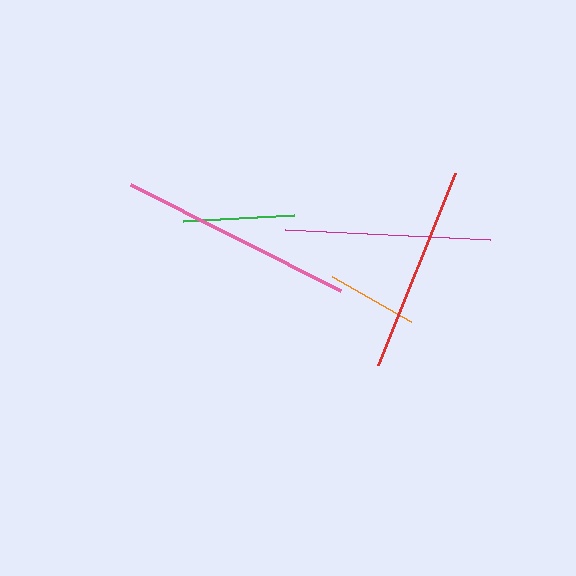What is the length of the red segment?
The red segment is approximately 207 pixels long.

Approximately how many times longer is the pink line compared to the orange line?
The pink line is approximately 2.6 times the length of the orange line.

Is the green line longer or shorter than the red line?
The red line is longer than the green line.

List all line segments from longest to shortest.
From longest to shortest: pink, red, magenta, green, orange.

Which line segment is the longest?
The pink line is the longest at approximately 235 pixels.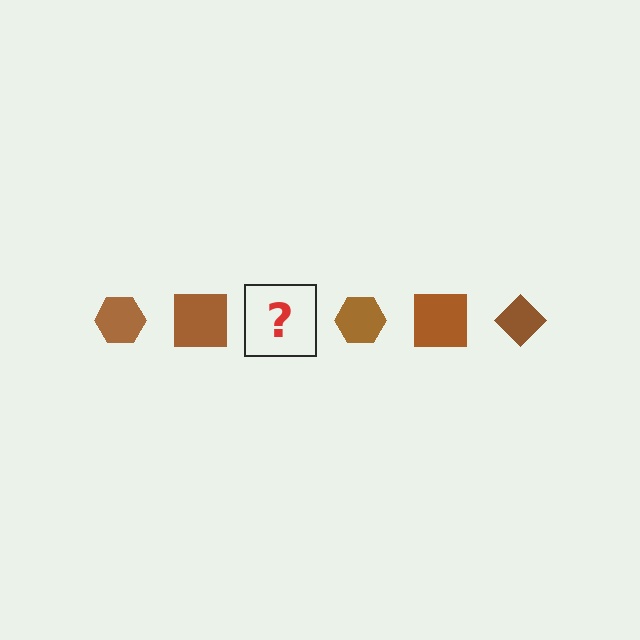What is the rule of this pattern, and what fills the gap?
The rule is that the pattern cycles through hexagon, square, diamond shapes in brown. The gap should be filled with a brown diamond.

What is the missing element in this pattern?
The missing element is a brown diamond.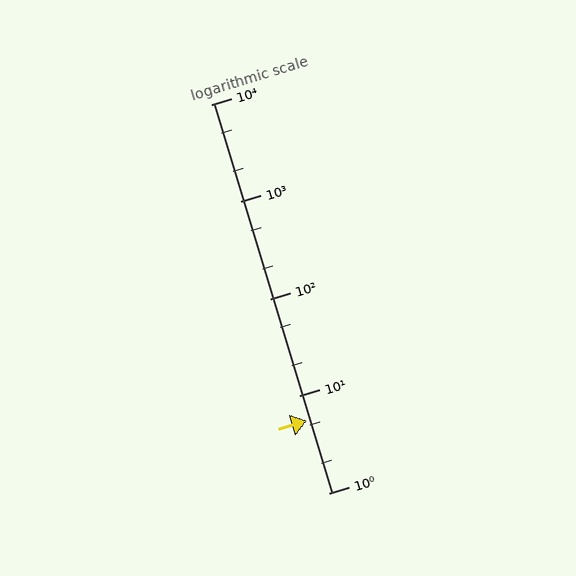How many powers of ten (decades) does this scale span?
The scale spans 4 decades, from 1 to 10000.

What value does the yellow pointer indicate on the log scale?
The pointer indicates approximately 5.5.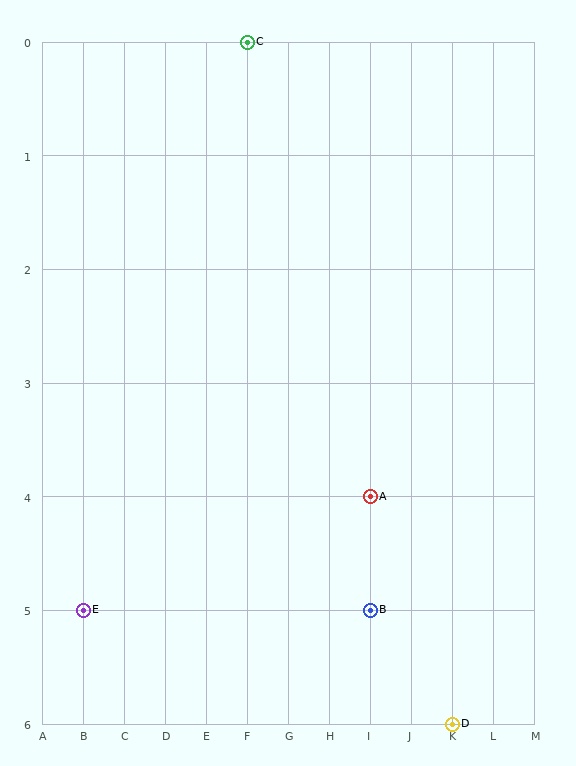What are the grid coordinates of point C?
Point C is at grid coordinates (F, 0).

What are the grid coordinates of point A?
Point A is at grid coordinates (I, 4).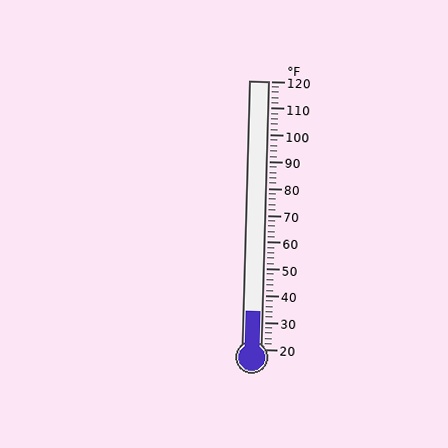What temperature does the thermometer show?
The thermometer shows approximately 34°F.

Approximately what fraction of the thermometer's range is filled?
The thermometer is filled to approximately 15% of its range.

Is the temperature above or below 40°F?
The temperature is below 40°F.